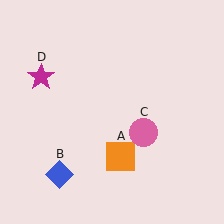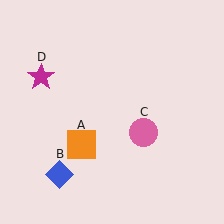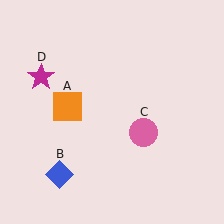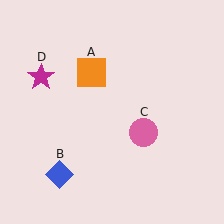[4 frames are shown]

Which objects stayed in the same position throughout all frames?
Blue diamond (object B) and pink circle (object C) and magenta star (object D) remained stationary.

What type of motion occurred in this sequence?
The orange square (object A) rotated clockwise around the center of the scene.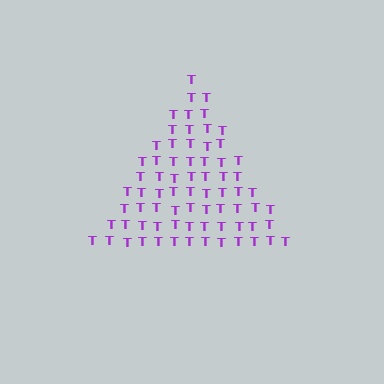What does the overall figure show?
The overall figure shows a triangle.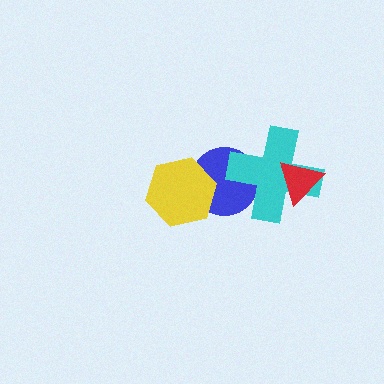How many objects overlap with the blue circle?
2 objects overlap with the blue circle.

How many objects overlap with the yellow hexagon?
1 object overlaps with the yellow hexagon.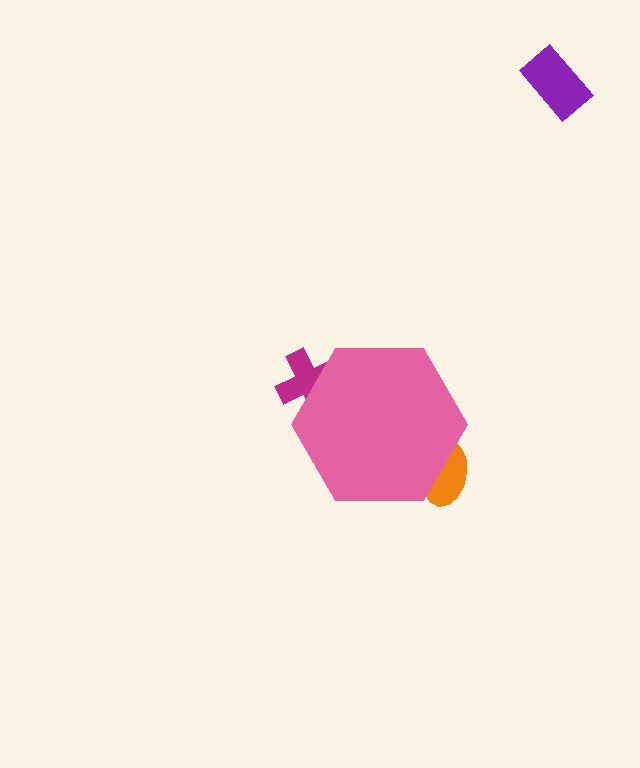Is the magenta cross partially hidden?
Yes, the magenta cross is partially hidden behind the pink hexagon.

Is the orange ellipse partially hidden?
Yes, the orange ellipse is partially hidden behind the pink hexagon.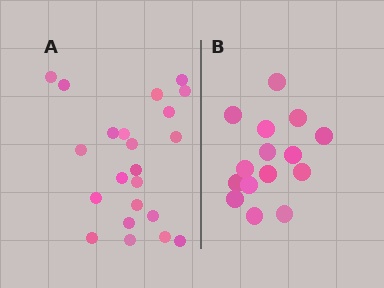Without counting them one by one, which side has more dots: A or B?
Region A (the left region) has more dots.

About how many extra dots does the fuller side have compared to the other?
Region A has roughly 8 or so more dots than region B.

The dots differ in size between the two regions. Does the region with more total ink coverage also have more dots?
No. Region B has more total ink coverage because its dots are larger, but region A actually contains more individual dots. Total area can be misleading — the number of items is what matters here.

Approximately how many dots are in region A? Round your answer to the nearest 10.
About 20 dots. (The exact count is 22, which rounds to 20.)